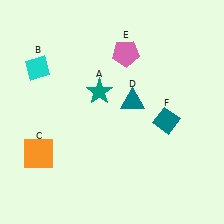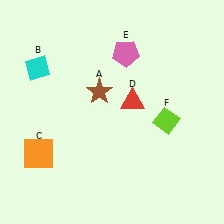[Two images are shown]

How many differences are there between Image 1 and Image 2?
There are 3 differences between the two images.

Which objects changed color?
A changed from teal to brown. D changed from teal to red. F changed from teal to lime.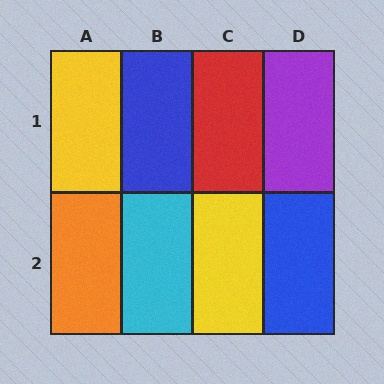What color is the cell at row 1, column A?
Yellow.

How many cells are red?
1 cell is red.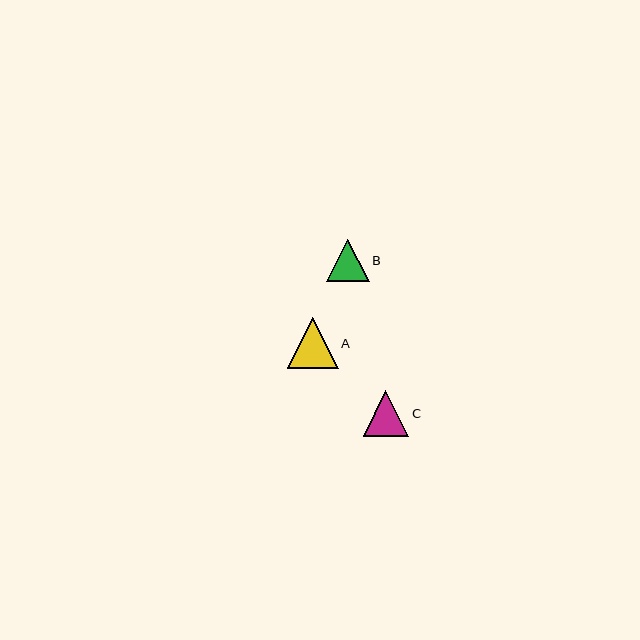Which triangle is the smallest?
Triangle B is the smallest with a size of approximately 42 pixels.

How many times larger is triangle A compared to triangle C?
Triangle A is approximately 1.1 times the size of triangle C.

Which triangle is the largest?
Triangle A is the largest with a size of approximately 51 pixels.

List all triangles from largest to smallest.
From largest to smallest: A, C, B.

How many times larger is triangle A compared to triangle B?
Triangle A is approximately 1.2 times the size of triangle B.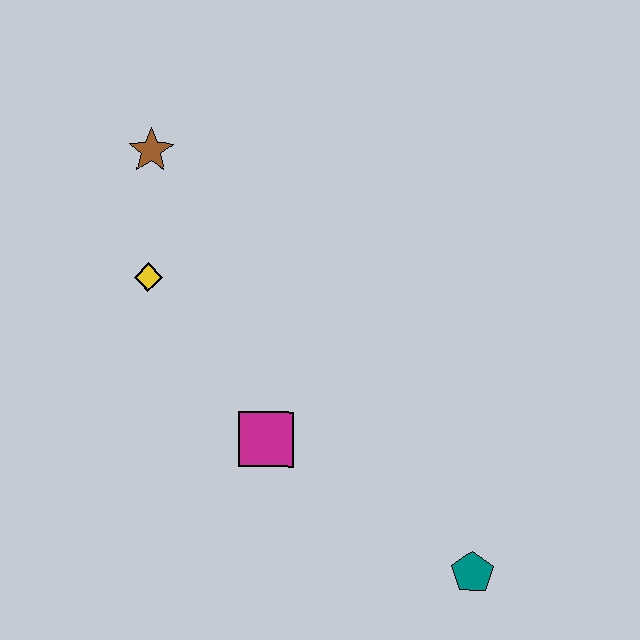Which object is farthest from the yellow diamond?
The teal pentagon is farthest from the yellow diamond.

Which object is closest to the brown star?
The yellow diamond is closest to the brown star.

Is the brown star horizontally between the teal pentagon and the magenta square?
No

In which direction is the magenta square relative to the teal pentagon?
The magenta square is to the left of the teal pentagon.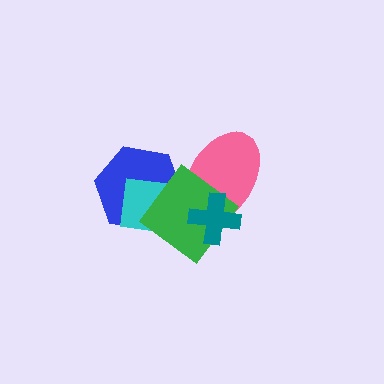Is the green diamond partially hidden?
Yes, it is partially covered by another shape.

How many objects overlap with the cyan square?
2 objects overlap with the cyan square.